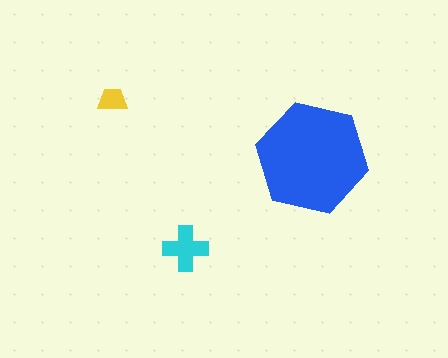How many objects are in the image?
There are 3 objects in the image.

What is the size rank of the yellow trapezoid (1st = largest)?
3rd.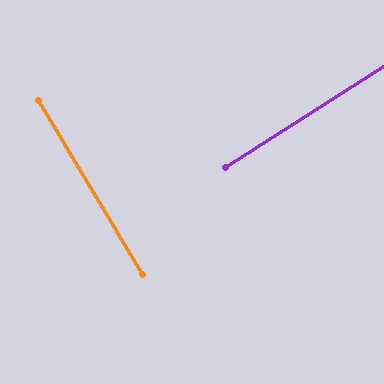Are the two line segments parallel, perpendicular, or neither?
Perpendicular — they meet at approximately 88°.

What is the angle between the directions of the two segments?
Approximately 88 degrees.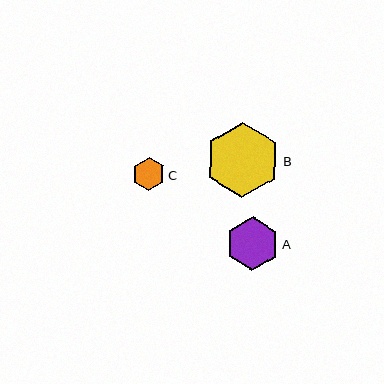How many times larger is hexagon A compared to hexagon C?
Hexagon A is approximately 1.6 times the size of hexagon C.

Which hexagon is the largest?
Hexagon B is the largest with a size of approximately 75 pixels.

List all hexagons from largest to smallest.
From largest to smallest: B, A, C.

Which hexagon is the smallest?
Hexagon C is the smallest with a size of approximately 33 pixels.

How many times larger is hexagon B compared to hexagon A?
Hexagon B is approximately 1.4 times the size of hexagon A.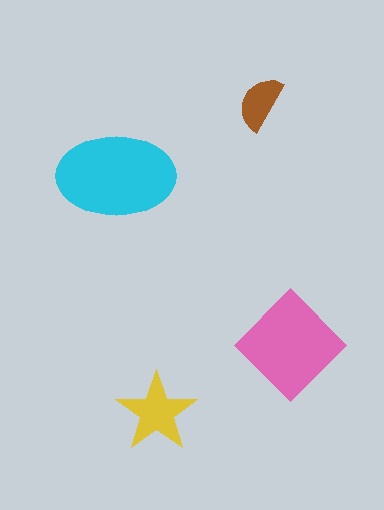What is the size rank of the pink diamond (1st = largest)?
2nd.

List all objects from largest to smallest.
The cyan ellipse, the pink diamond, the yellow star, the brown semicircle.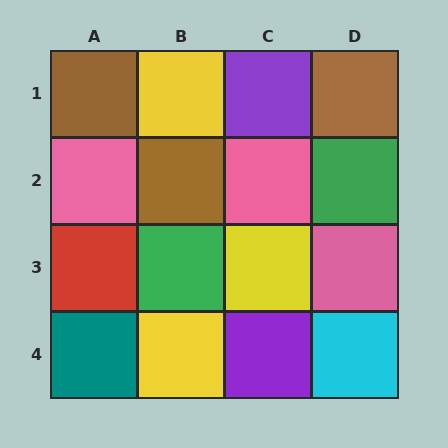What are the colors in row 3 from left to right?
Red, green, yellow, pink.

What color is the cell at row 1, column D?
Brown.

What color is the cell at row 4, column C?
Purple.